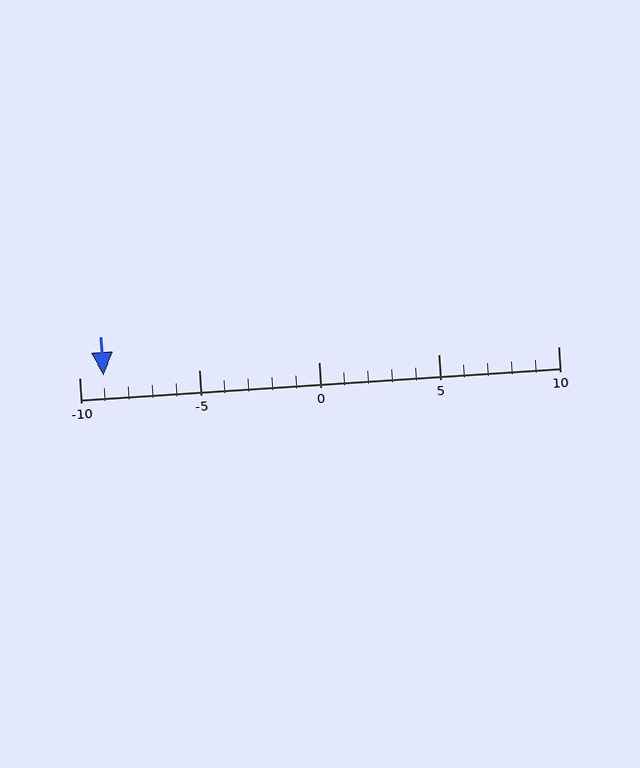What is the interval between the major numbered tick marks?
The major tick marks are spaced 5 units apart.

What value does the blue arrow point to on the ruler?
The blue arrow points to approximately -9.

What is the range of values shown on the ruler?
The ruler shows values from -10 to 10.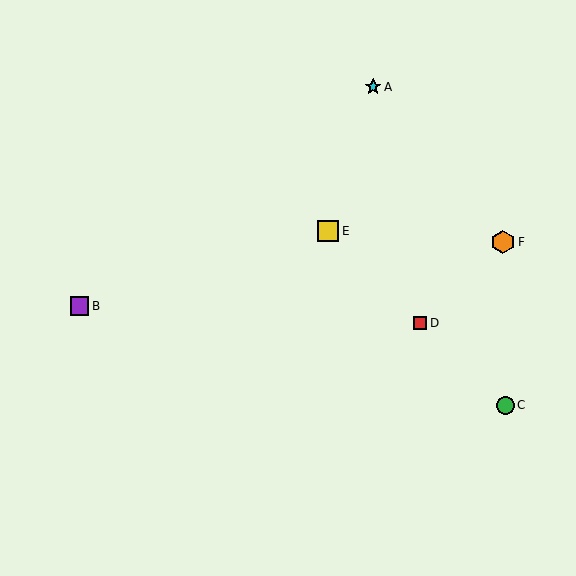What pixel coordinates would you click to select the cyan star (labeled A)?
Click at (373, 87) to select the cyan star A.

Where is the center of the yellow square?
The center of the yellow square is at (328, 231).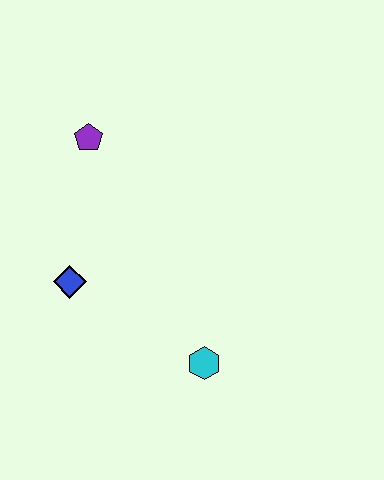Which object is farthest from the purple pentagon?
The cyan hexagon is farthest from the purple pentagon.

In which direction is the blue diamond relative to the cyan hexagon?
The blue diamond is to the left of the cyan hexagon.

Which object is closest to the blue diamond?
The purple pentagon is closest to the blue diamond.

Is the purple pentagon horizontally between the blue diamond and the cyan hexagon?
Yes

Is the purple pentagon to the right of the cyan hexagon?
No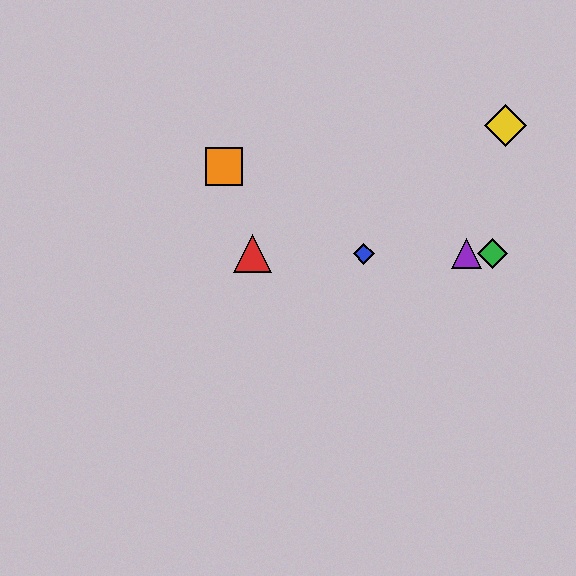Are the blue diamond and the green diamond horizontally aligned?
Yes, both are at y≈254.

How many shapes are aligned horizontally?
4 shapes (the red triangle, the blue diamond, the green diamond, the purple triangle) are aligned horizontally.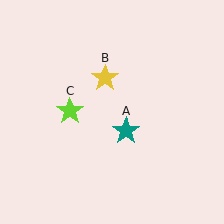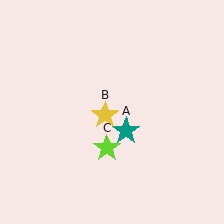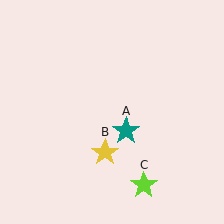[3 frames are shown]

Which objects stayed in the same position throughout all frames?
Teal star (object A) remained stationary.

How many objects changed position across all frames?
2 objects changed position: yellow star (object B), lime star (object C).